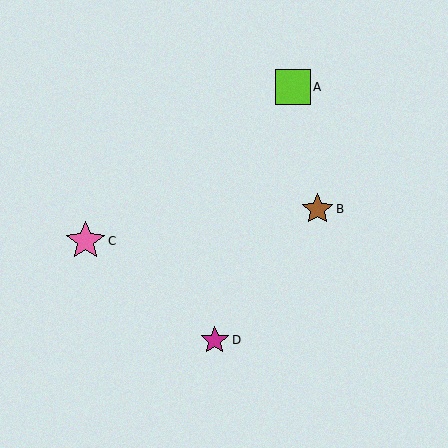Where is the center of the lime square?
The center of the lime square is at (293, 87).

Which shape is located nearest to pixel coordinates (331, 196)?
The brown star (labeled B) at (318, 209) is nearest to that location.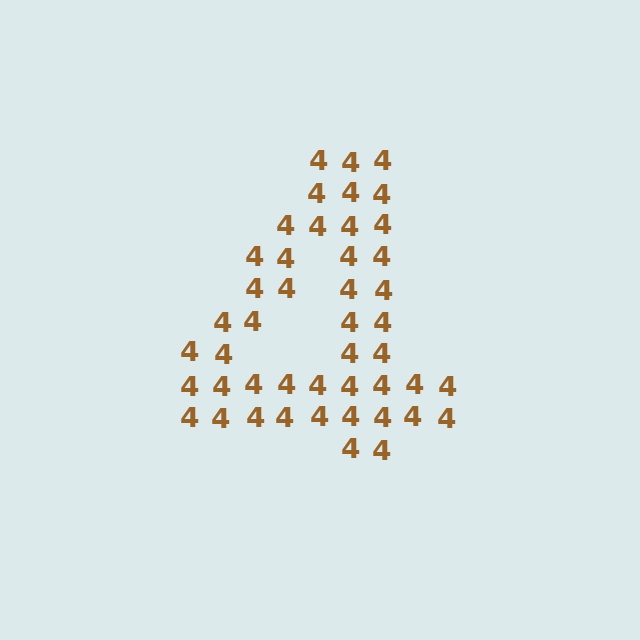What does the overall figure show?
The overall figure shows the digit 4.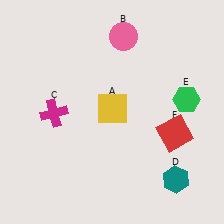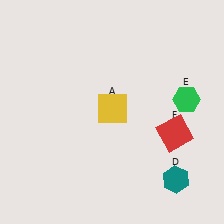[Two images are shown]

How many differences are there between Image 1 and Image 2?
There are 2 differences between the two images.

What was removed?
The magenta cross (C), the pink circle (B) were removed in Image 2.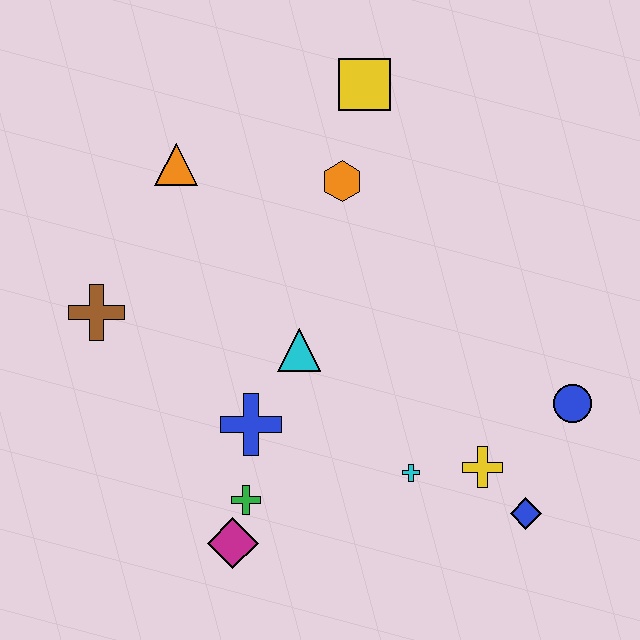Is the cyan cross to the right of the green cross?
Yes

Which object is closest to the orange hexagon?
The yellow square is closest to the orange hexagon.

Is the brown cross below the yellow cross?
No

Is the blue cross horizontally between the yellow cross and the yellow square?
No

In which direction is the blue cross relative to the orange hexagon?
The blue cross is below the orange hexagon.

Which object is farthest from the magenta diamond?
The yellow square is farthest from the magenta diamond.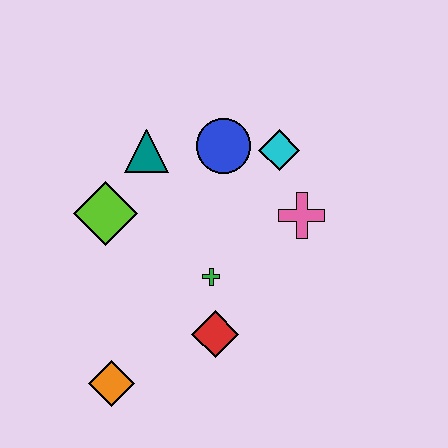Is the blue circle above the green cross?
Yes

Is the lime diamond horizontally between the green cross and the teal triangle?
No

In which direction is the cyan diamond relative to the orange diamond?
The cyan diamond is above the orange diamond.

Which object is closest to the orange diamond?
The red diamond is closest to the orange diamond.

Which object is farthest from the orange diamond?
The cyan diamond is farthest from the orange diamond.